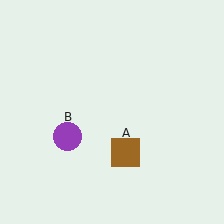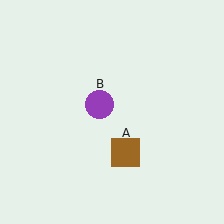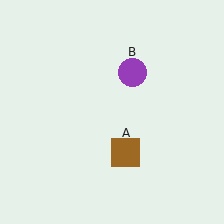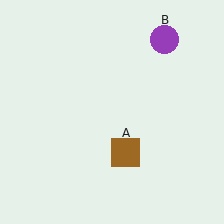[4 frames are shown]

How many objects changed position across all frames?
1 object changed position: purple circle (object B).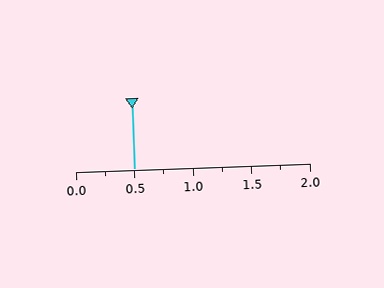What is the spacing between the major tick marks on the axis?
The major ticks are spaced 0.5 apart.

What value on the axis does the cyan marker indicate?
The marker indicates approximately 0.5.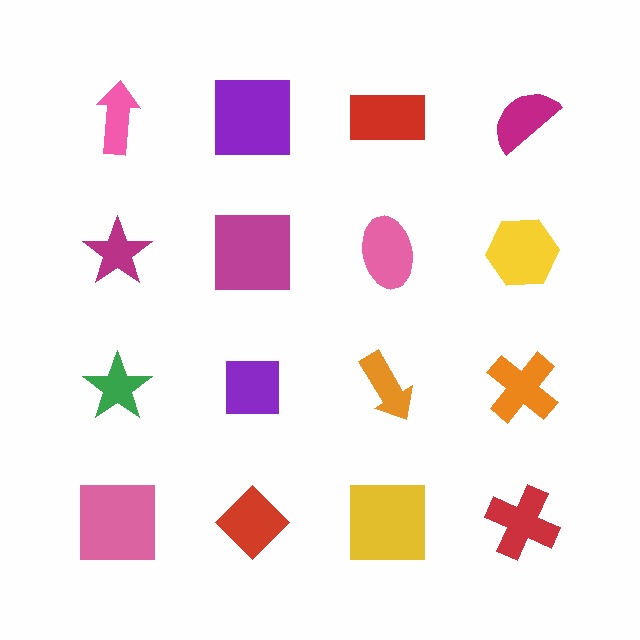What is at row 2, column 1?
A magenta star.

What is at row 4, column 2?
A red diamond.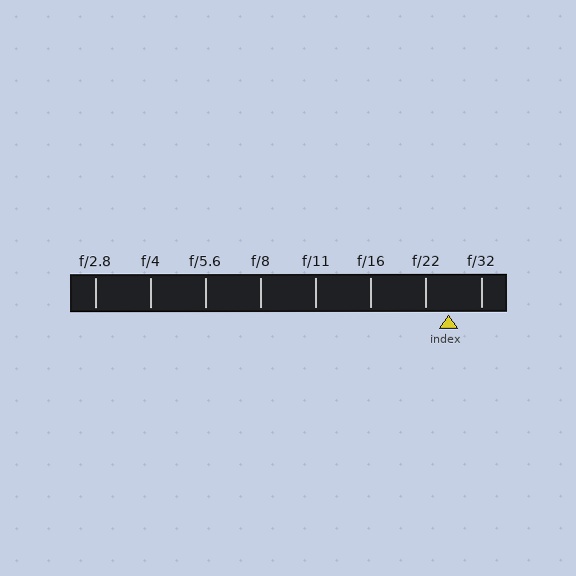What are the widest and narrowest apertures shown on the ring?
The widest aperture shown is f/2.8 and the narrowest is f/32.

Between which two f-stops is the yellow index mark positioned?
The index mark is between f/22 and f/32.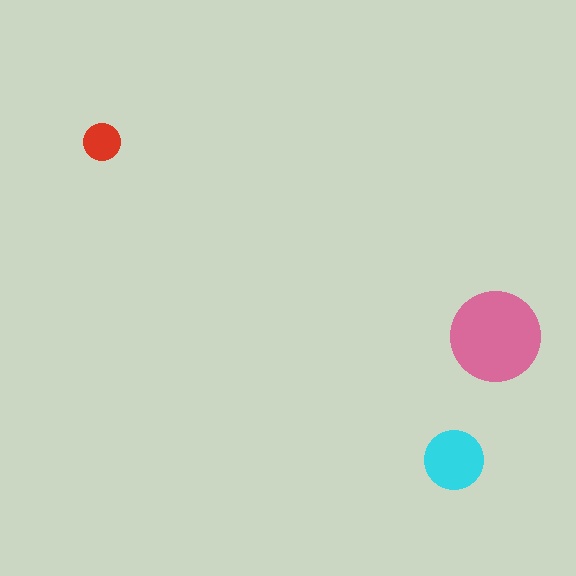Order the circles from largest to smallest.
the pink one, the cyan one, the red one.